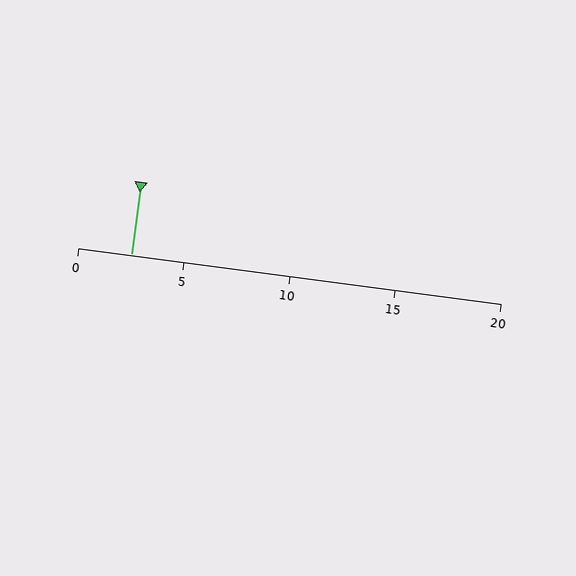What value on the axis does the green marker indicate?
The marker indicates approximately 2.5.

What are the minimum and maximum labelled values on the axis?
The axis runs from 0 to 20.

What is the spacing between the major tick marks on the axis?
The major ticks are spaced 5 apart.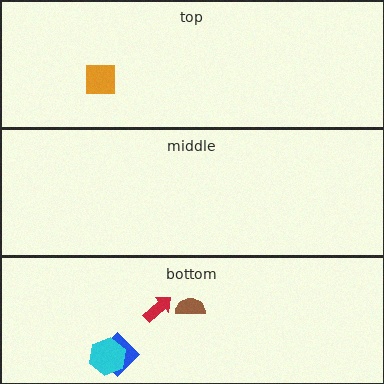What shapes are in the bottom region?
The red arrow, the blue diamond, the cyan hexagon, the brown semicircle.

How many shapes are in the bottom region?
4.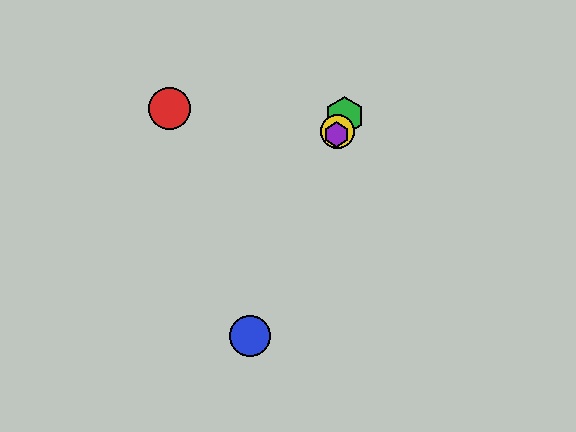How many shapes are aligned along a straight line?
4 shapes (the blue circle, the green hexagon, the yellow circle, the purple hexagon) are aligned along a straight line.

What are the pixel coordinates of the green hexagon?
The green hexagon is at (345, 116).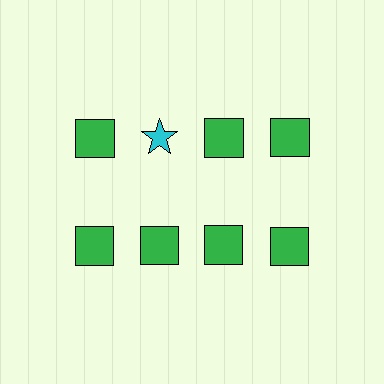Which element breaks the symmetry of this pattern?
The cyan star in the top row, second from left column breaks the symmetry. All other shapes are green squares.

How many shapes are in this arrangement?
There are 8 shapes arranged in a grid pattern.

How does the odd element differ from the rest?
It differs in both color (cyan instead of green) and shape (star instead of square).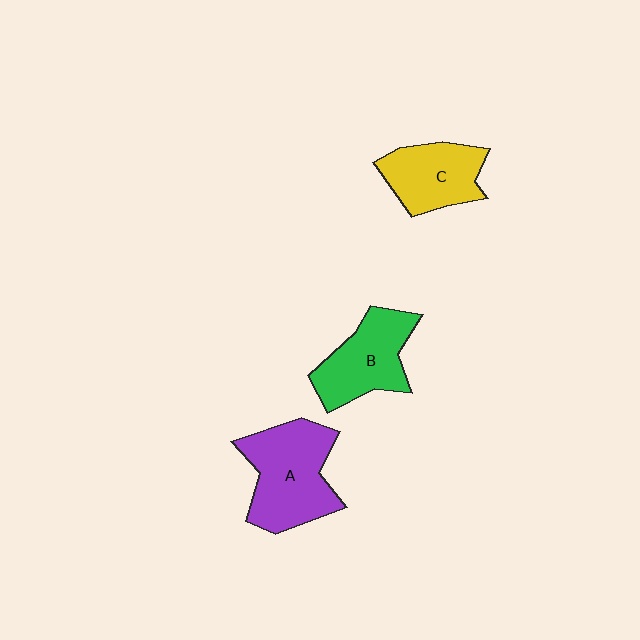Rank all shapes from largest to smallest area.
From largest to smallest: A (purple), B (green), C (yellow).